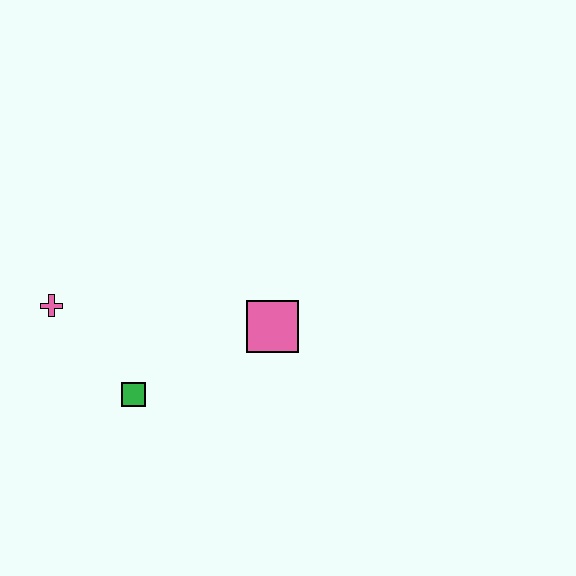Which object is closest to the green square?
The pink cross is closest to the green square.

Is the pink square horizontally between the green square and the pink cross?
No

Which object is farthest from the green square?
The pink square is farthest from the green square.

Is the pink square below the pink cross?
Yes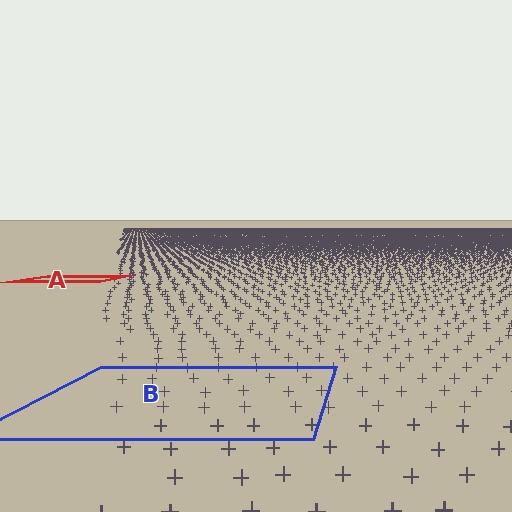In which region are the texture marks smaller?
The texture marks are smaller in region A, because it is farther away.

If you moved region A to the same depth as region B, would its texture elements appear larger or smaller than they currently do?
They would appear larger. At a closer depth, the same texture elements are projected at a bigger on-screen size.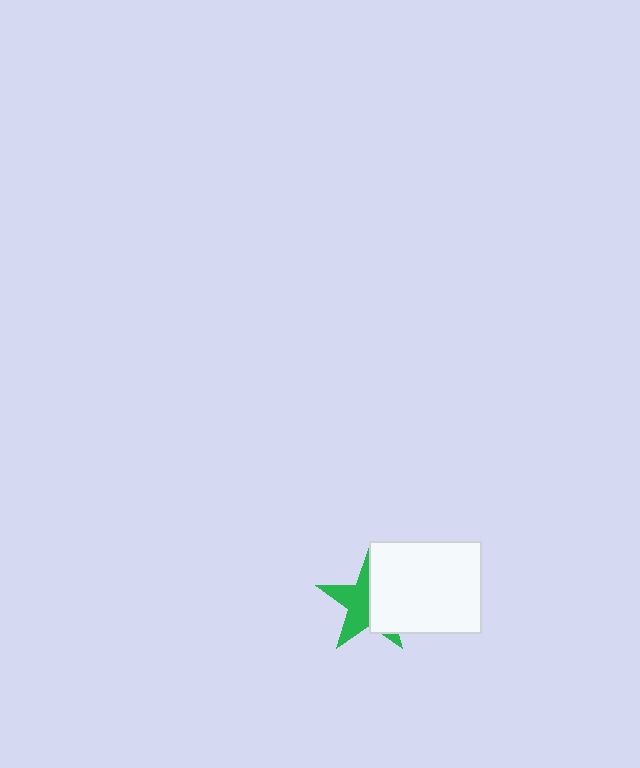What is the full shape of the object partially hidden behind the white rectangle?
The partially hidden object is a green star.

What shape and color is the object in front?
The object in front is a white rectangle.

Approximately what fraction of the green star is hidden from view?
Roughly 47% of the green star is hidden behind the white rectangle.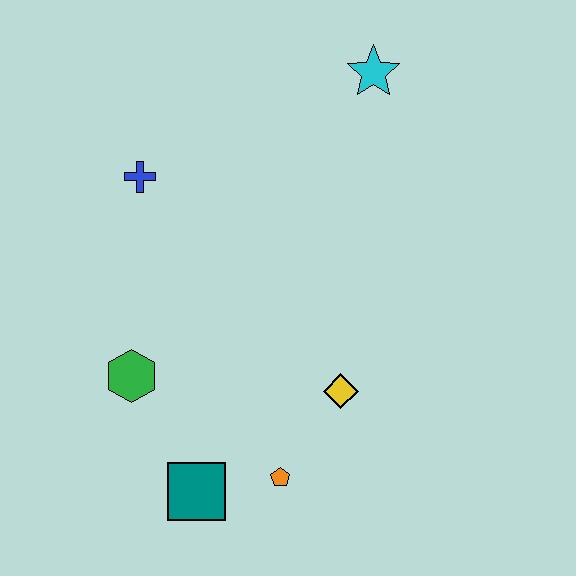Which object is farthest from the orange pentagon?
The cyan star is farthest from the orange pentagon.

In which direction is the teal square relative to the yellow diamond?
The teal square is to the left of the yellow diamond.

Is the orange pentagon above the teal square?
Yes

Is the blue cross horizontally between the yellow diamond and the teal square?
No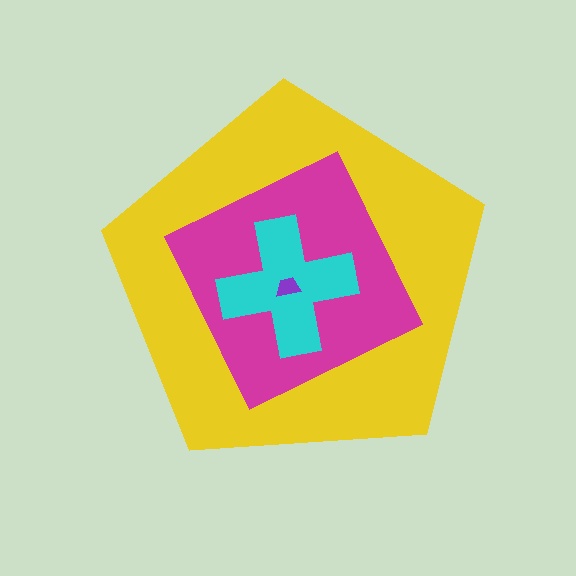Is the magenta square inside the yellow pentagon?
Yes.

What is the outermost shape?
The yellow pentagon.